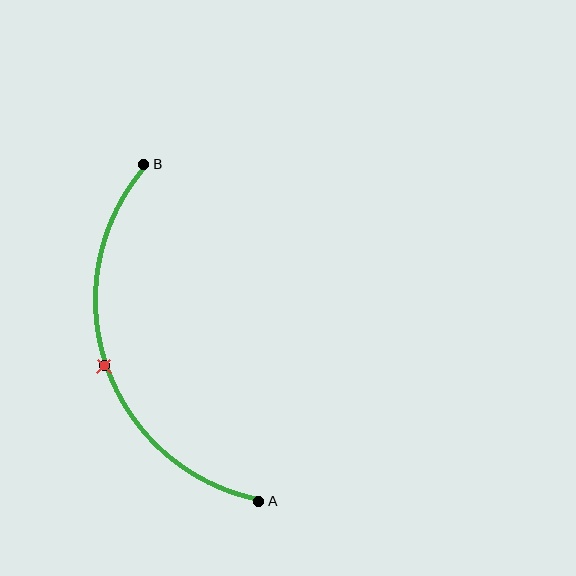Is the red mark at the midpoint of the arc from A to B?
Yes. The red mark lies on the arc at equal arc-length from both A and B — it is the arc midpoint.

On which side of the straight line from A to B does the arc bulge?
The arc bulges to the left of the straight line connecting A and B.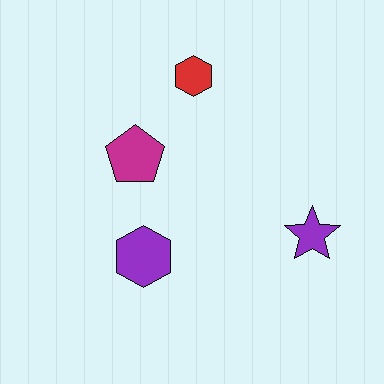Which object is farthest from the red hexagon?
The purple star is farthest from the red hexagon.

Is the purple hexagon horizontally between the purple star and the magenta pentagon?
Yes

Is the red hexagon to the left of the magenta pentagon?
No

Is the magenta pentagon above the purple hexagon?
Yes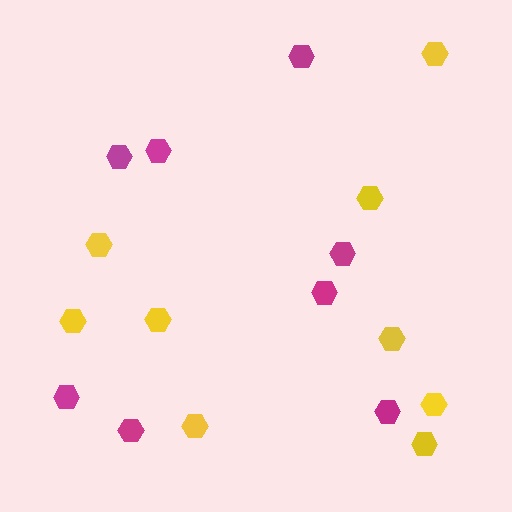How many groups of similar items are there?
There are 2 groups: one group of magenta hexagons (8) and one group of yellow hexagons (9).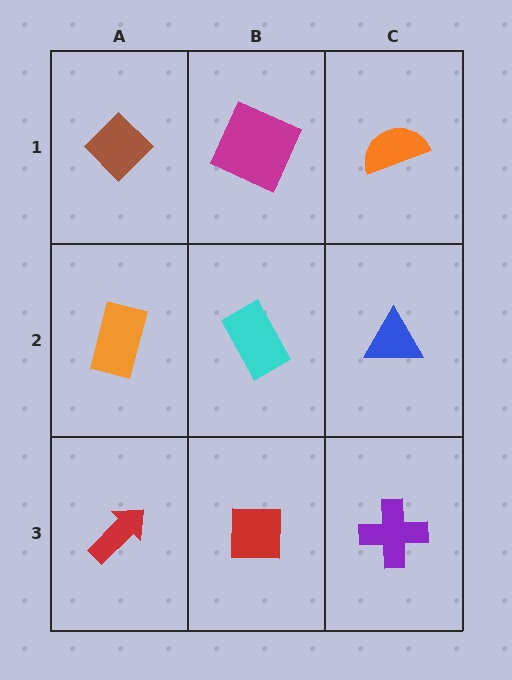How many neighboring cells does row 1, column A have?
2.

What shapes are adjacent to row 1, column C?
A blue triangle (row 2, column C), a magenta square (row 1, column B).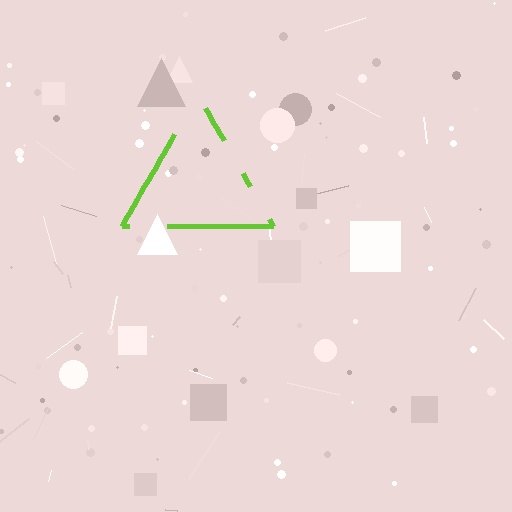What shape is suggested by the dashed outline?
The dashed outline suggests a triangle.